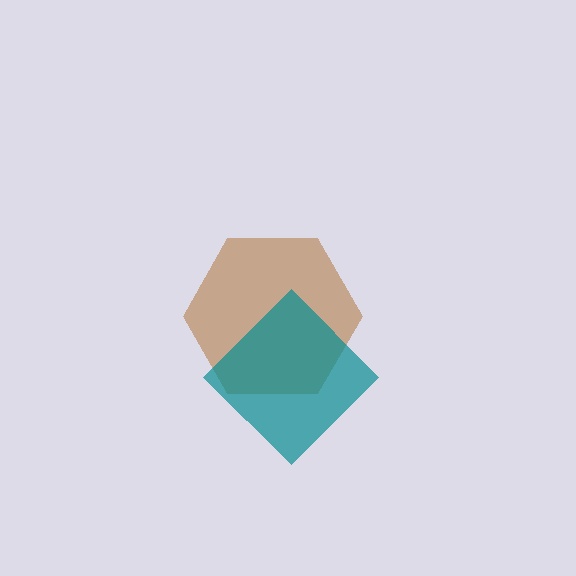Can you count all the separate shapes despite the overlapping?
Yes, there are 2 separate shapes.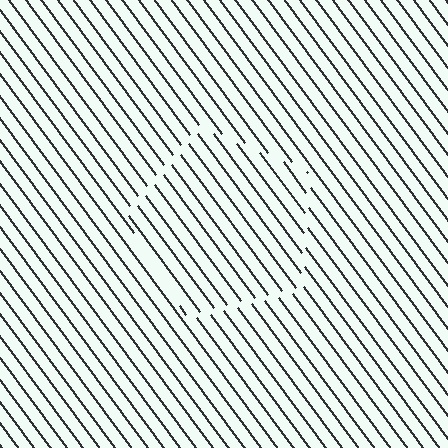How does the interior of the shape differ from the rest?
The interior of the shape contains the same grating, shifted by half a period — the contour is defined by the phase discontinuity where line-ends from the inner and outer gratings abut.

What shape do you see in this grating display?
An illusory pentagon. The interior of the shape contains the same grating, shifted by half a period — the contour is defined by the phase discontinuity where line-ends from the inner and outer gratings abut.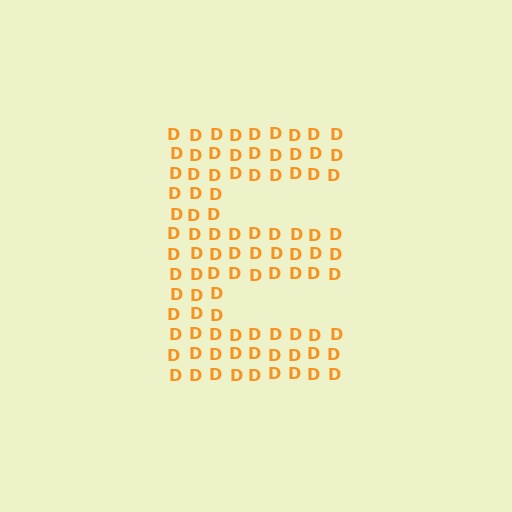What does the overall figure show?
The overall figure shows the letter E.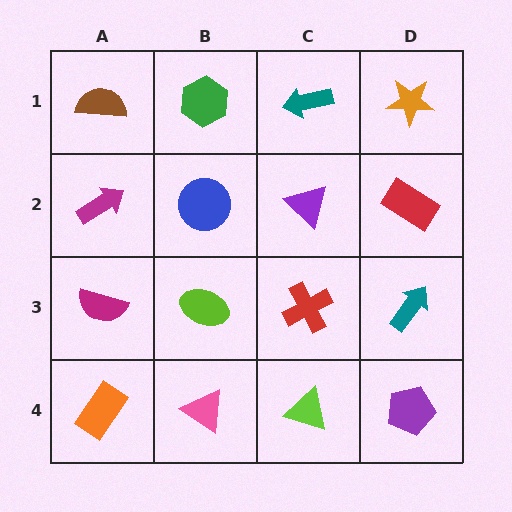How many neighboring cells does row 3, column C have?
4.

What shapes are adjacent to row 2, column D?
An orange star (row 1, column D), a teal arrow (row 3, column D), a purple triangle (row 2, column C).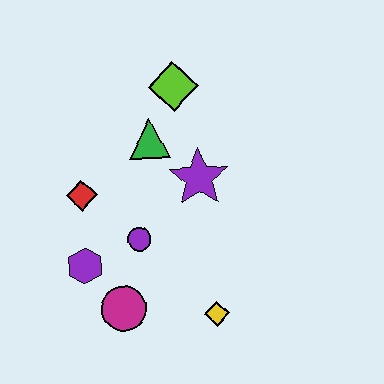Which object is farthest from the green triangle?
The yellow diamond is farthest from the green triangle.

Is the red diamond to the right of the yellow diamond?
No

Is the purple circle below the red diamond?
Yes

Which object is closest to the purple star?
The green triangle is closest to the purple star.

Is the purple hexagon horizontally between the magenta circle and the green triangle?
No